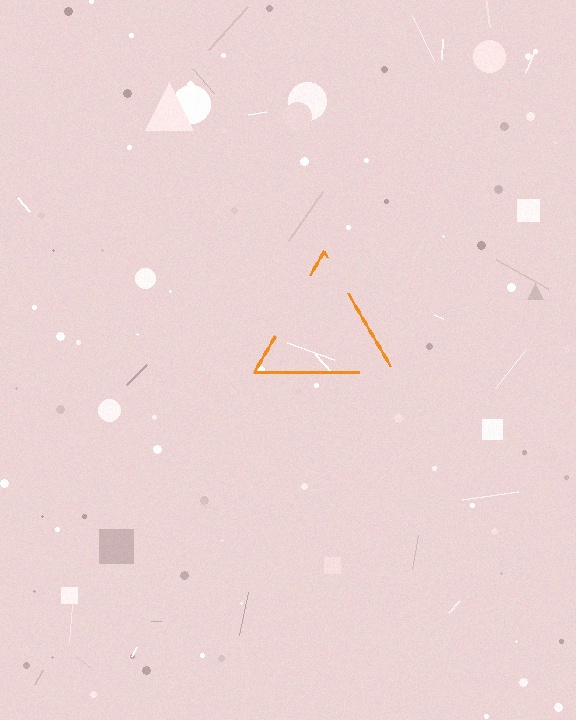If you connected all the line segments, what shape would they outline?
They would outline a triangle.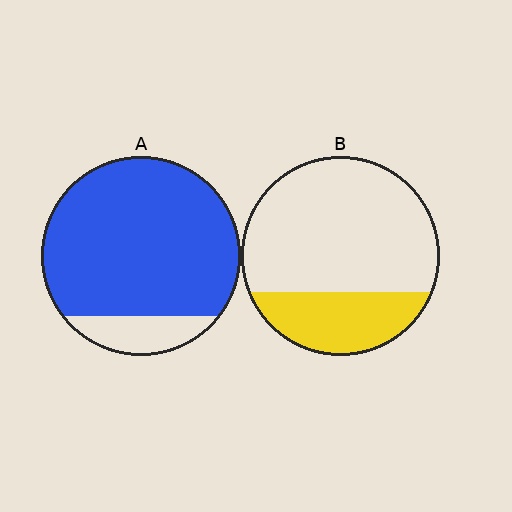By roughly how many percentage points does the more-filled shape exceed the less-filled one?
By roughly 60 percentage points (A over B).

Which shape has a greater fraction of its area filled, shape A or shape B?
Shape A.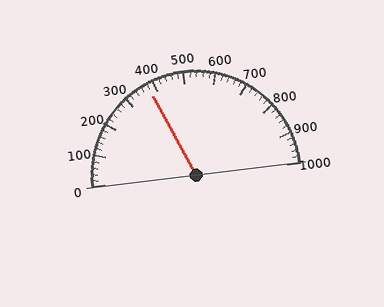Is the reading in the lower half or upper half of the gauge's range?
The reading is in the lower half of the range (0 to 1000).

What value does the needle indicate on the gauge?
The needle indicates approximately 380.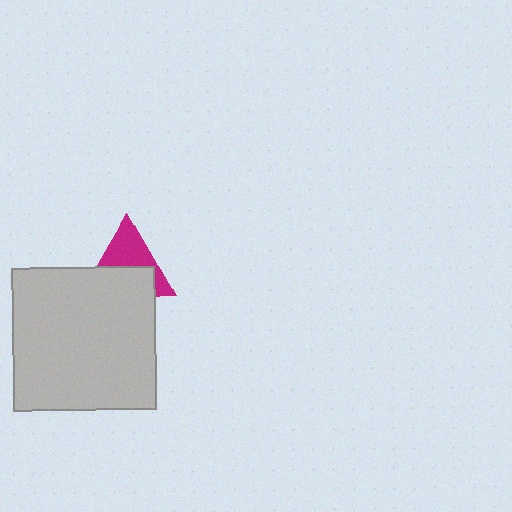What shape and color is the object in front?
The object in front is a light gray square.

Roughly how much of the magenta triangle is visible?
About half of it is visible (roughly 48%).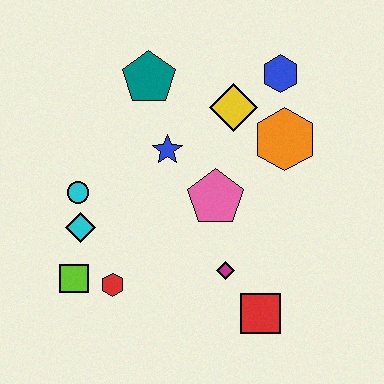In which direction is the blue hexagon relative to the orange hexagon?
The blue hexagon is above the orange hexagon.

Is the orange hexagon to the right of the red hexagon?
Yes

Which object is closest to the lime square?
The red hexagon is closest to the lime square.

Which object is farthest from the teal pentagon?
The red square is farthest from the teal pentagon.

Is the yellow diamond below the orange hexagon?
No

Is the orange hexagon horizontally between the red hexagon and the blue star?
No